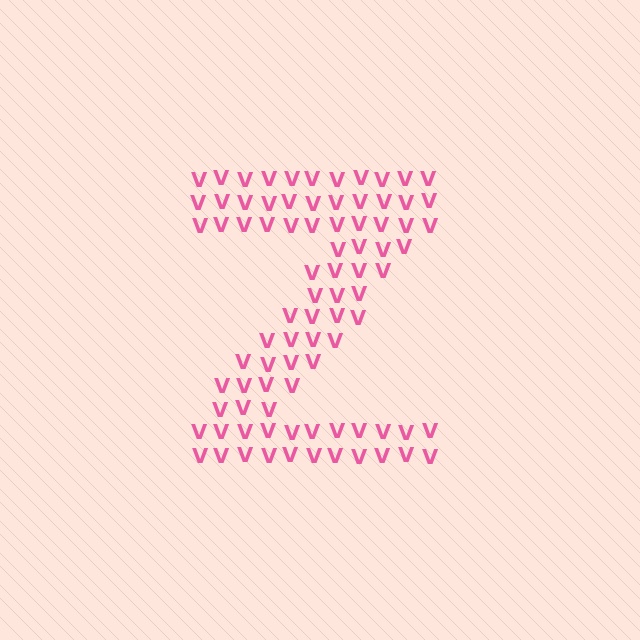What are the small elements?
The small elements are letter V's.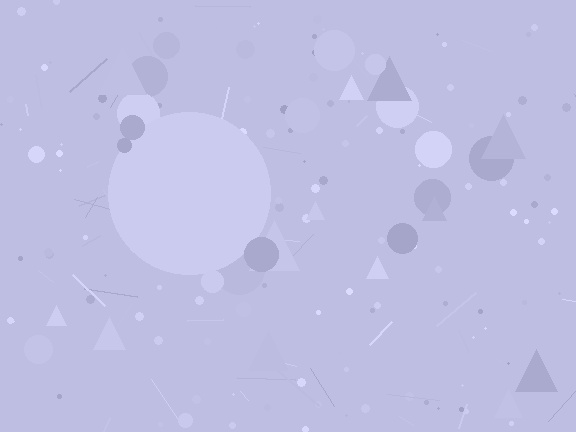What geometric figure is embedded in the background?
A circle is embedded in the background.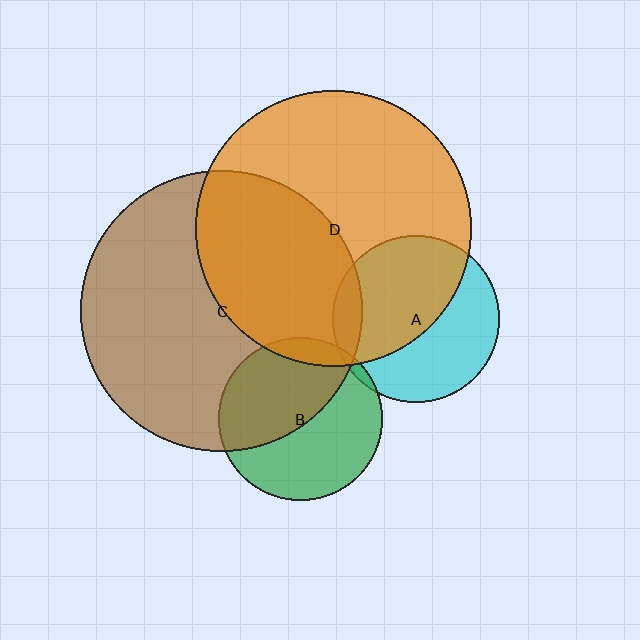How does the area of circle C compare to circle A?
Approximately 2.9 times.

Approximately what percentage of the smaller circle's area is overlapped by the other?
Approximately 55%.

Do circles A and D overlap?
Yes.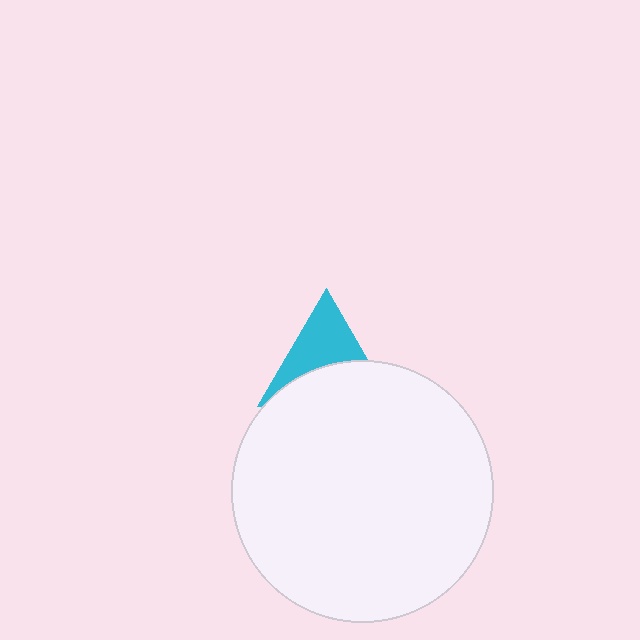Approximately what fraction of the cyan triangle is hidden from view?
Roughly 51% of the cyan triangle is hidden behind the white circle.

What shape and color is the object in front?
The object in front is a white circle.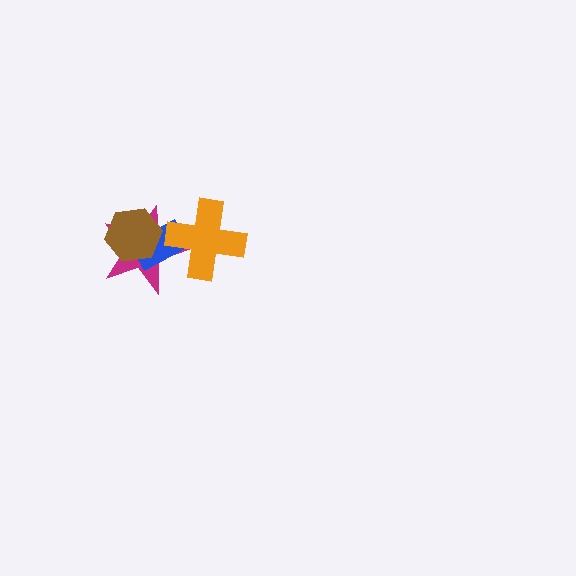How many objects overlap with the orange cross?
2 objects overlap with the orange cross.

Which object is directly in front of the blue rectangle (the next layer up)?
The brown hexagon is directly in front of the blue rectangle.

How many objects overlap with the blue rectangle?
3 objects overlap with the blue rectangle.